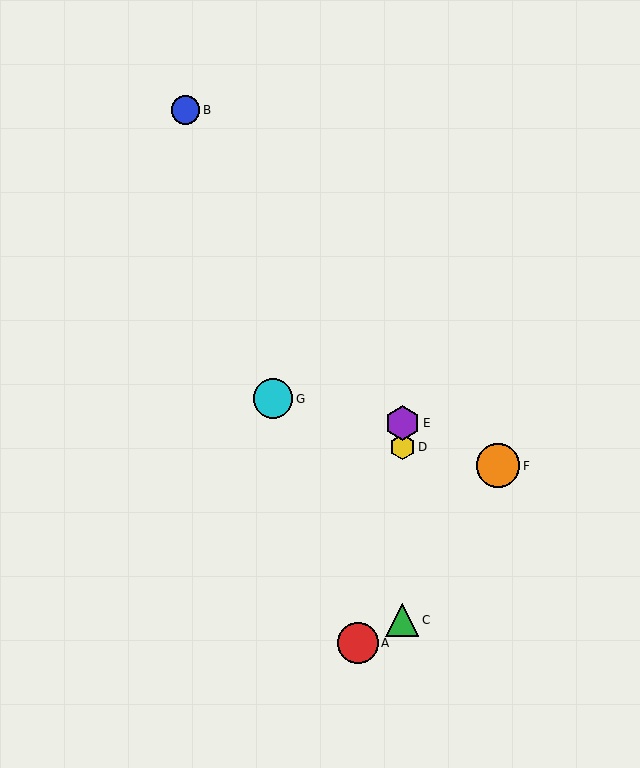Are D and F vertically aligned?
No, D is at x≈402 and F is at x≈498.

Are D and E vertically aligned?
Yes, both are at x≈402.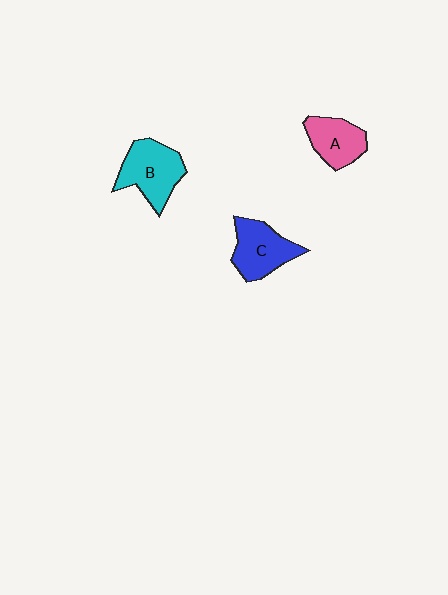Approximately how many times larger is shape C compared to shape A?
Approximately 1.2 times.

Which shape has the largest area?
Shape B (cyan).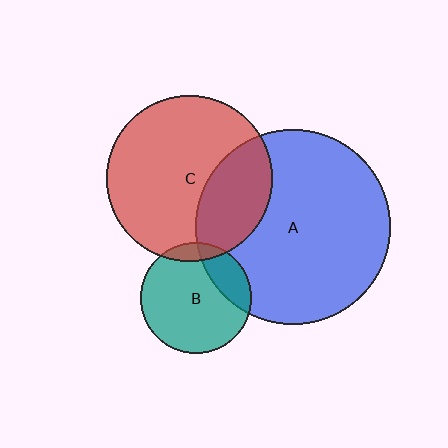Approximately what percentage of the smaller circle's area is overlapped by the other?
Approximately 20%.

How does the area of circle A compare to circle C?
Approximately 1.4 times.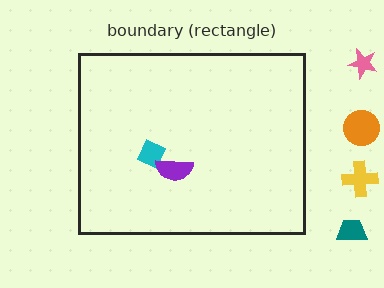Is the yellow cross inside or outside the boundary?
Outside.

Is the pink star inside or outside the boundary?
Outside.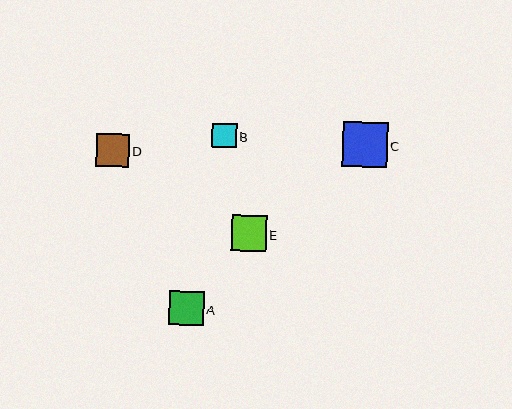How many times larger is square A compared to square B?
Square A is approximately 1.4 times the size of square B.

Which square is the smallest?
Square B is the smallest with a size of approximately 25 pixels.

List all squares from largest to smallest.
From largest to smallest: C, E, A, D, B.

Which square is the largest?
Square C is the largest with a size of approximately 45 pixels.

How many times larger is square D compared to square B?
Square D is approximately 1.3 times the size of square B.